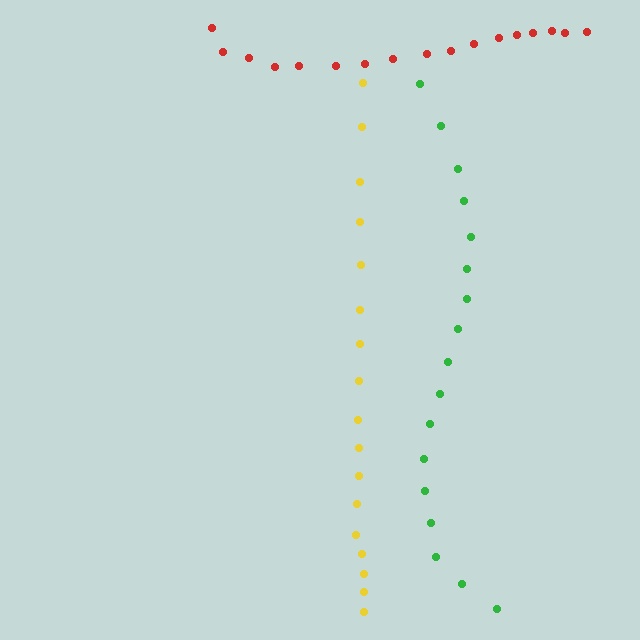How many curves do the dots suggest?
There are 3 distinct paths.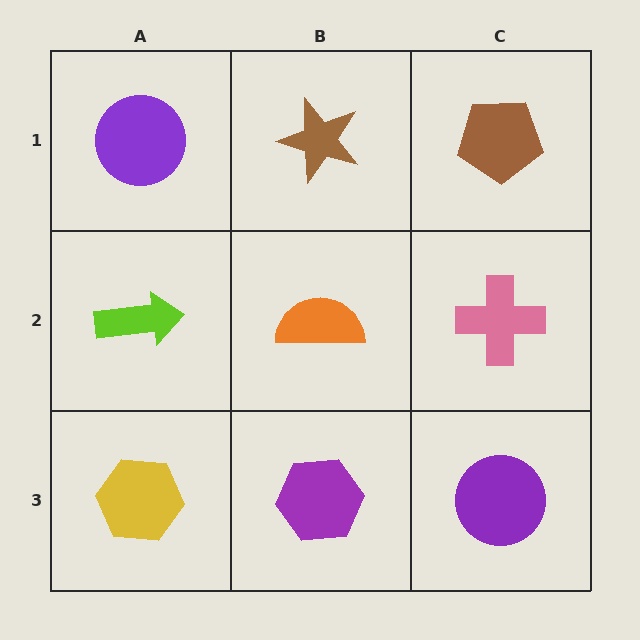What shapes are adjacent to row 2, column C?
A brown pentagon (row 1, column C), a purple circle (row 3, column C), an orange semicircle (row 2, column B).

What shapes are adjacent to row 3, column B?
An orange semicircle (row 2, column B), a yellow hexagon (row 3, column A), a purple circle (row 3, column C).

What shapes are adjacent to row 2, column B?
A brown star (row 1, column B), a purple hexagon (row 3, column B), a lime arrow (row 2, column A), a pink cross (row 2, column C).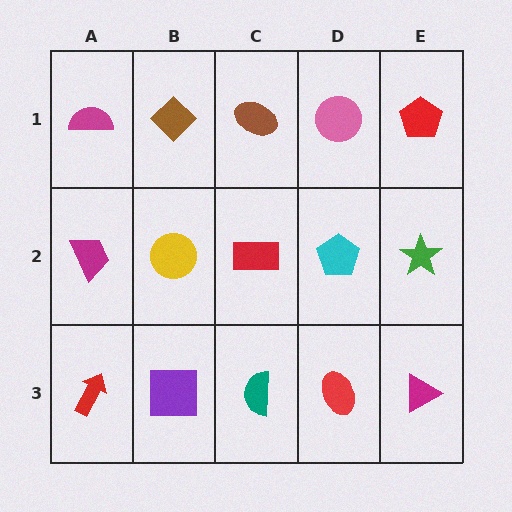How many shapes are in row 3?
5 shapes.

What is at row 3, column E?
A magenta triangle.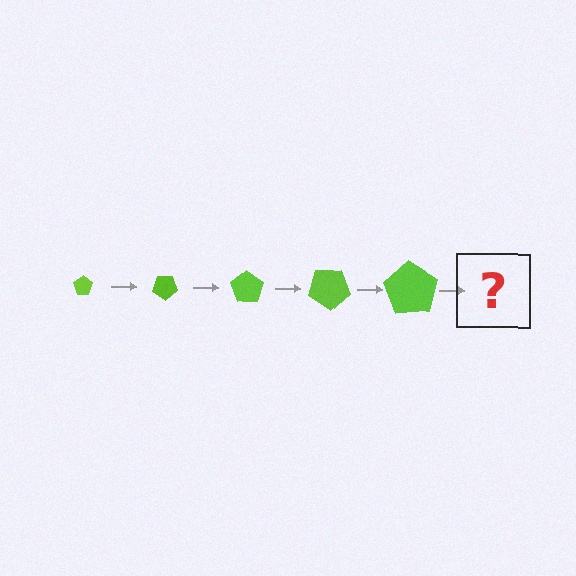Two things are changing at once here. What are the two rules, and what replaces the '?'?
The two rules are that the pentagon grows larger each step and it rotates 35 degrees each step. The '?' should be a pentagon, larger than the previous one and rotated 175 degrees from the start.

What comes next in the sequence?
The next element should be a pentagon, larger than the previous one and rotated 175 degrees from the start.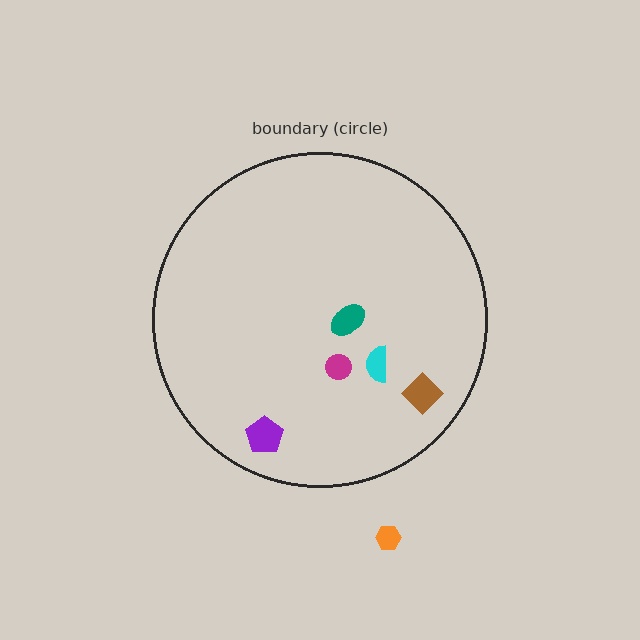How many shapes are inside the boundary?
5 inside, 1 outside.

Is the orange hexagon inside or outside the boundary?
Outside.